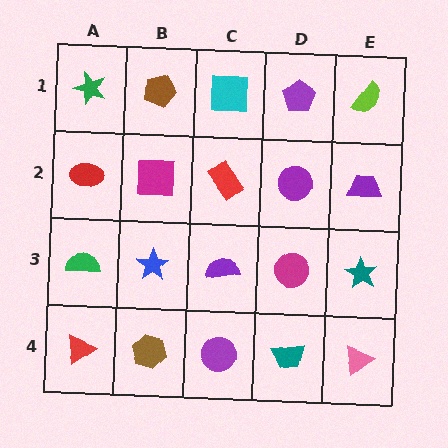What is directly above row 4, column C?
A purple semicircle.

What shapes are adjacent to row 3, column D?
A purple circle (row 2, column D), a teal trapezoid (row 4, column D), a purple semicircle (row 3, column C), a teal star (row 3, column E).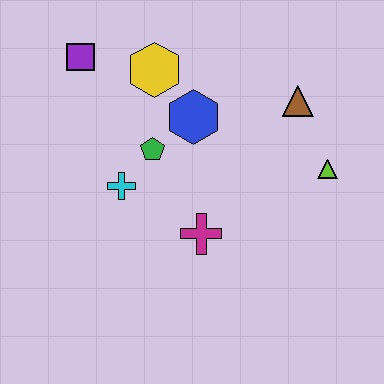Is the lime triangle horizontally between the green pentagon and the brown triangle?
No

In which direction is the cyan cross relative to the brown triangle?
The cyan cross is to the left of the brown triangle.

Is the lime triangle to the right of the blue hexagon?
Yes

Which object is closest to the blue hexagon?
The green pentagon is closest to the blue hexagon.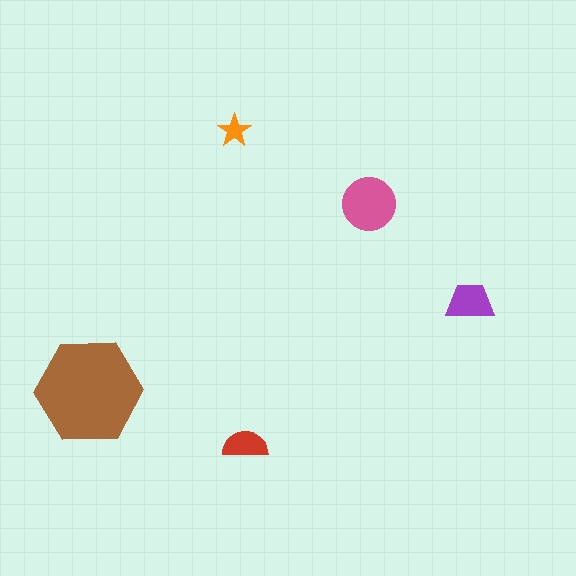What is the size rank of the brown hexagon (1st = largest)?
1st.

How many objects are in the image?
There are 5 objects in the image.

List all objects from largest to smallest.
The brown hexagon, the pink circle, the purple trapezoid, the red semicircle, the orange star.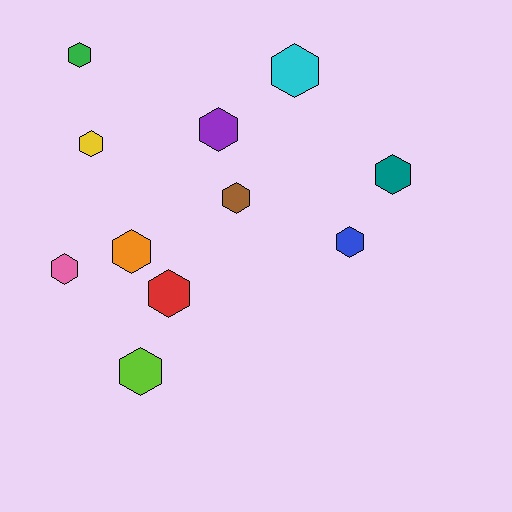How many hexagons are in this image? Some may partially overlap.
There are 11 hexagons.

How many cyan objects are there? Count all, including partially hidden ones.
There is 1 cyan object.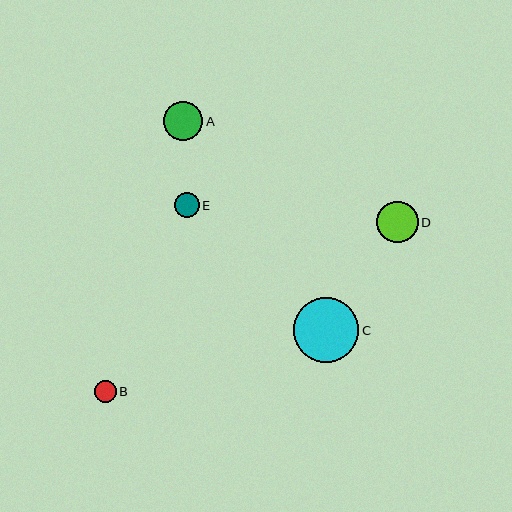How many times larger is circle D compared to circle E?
Circle D is approximately 1.7 times the size of circle E.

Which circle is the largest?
Circle C is the largest with a size of approximately 65 pixels.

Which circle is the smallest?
Circle B is the smallest with a size of approximately 22 pixels.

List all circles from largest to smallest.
From largest to smallest: C, D, A, E, B.